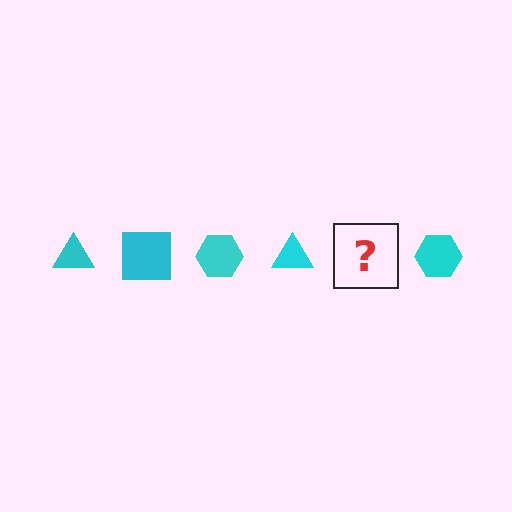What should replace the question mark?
The question mark should be replaced with a cyan square.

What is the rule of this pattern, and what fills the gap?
The rule is that the pattern cycles through triangle, square, hexagon shapes in cyan. The gap should be filled with a cyan square.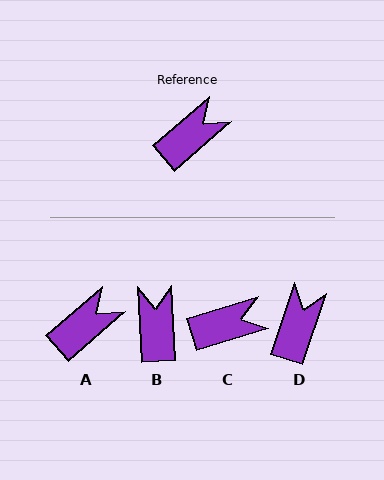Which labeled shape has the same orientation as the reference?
A.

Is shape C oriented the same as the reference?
No, it is off by about 24 degrees.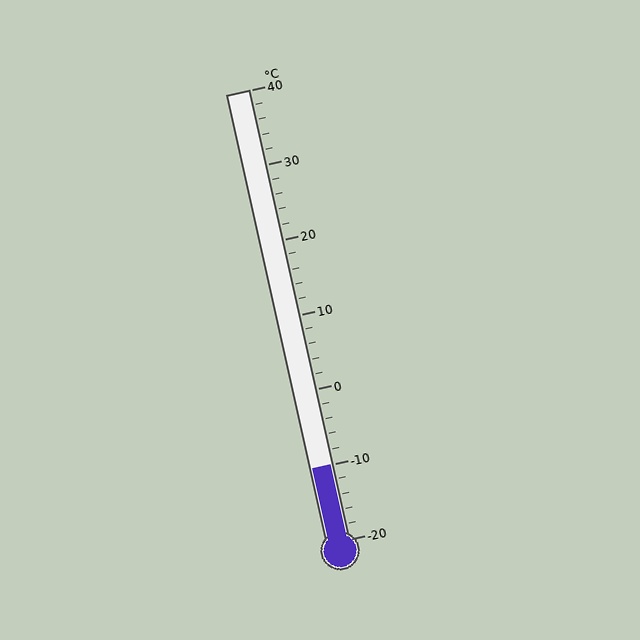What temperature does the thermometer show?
The thermometer shows approximately -10°C.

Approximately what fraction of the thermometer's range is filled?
The thermometer is filled to approximately 15% of its range.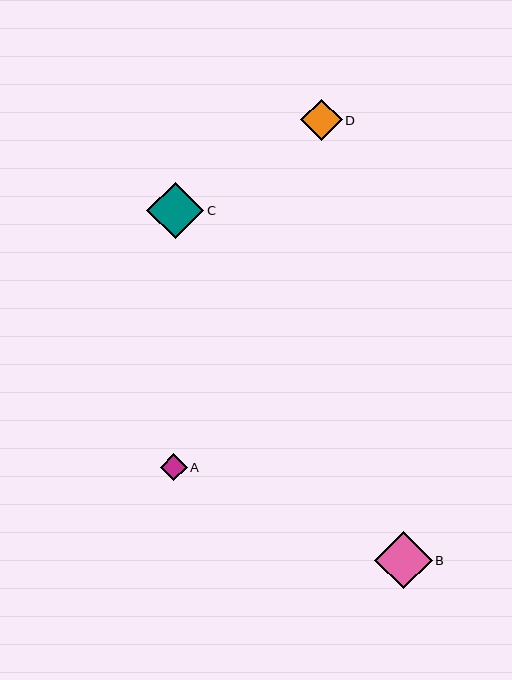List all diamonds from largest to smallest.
From largest to smallest: B, C, D, A.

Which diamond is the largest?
Diamond B is the largest with a size of approximately 57 pixels.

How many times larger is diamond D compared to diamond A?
Diamond D is approximately 1.6 times the size of diamond A.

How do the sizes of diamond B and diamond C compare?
Diamond B and diamond C are approximately the same size.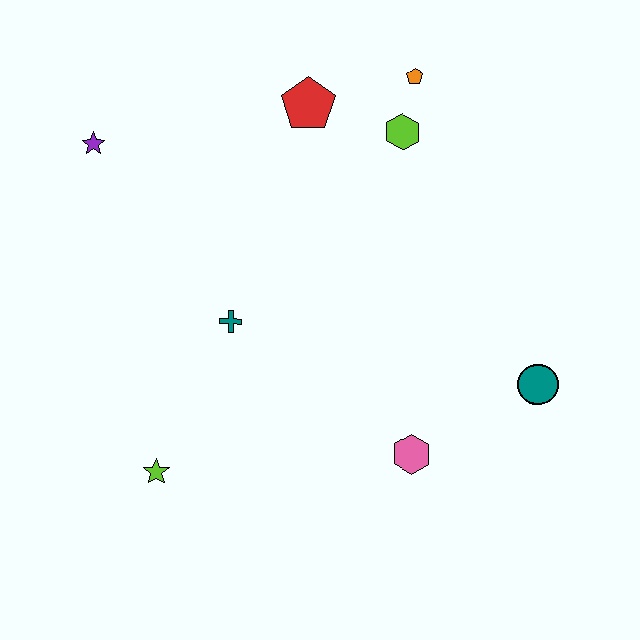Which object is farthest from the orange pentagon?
The lime star is farthest from the orange pentagon.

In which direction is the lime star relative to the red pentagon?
The lime star is below the red pentagon.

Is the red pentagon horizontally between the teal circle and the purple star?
Yes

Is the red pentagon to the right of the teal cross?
Yes